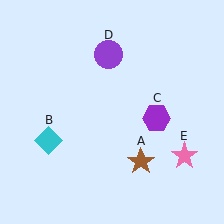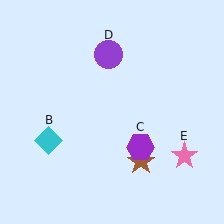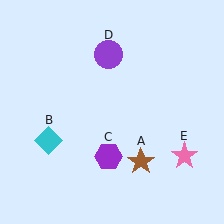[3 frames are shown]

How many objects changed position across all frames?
1 object changed position: purple hexagon (object C).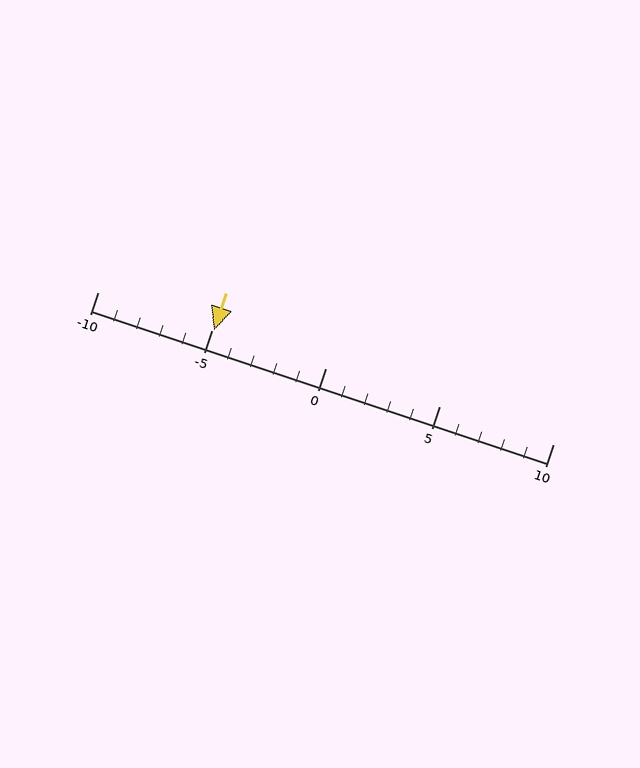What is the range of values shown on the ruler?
The ruler shows values from -10 to 10.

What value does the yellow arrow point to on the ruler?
The yellow arrow points to approximately -5.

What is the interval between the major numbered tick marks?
The major tick marks are spaced 5 units apart.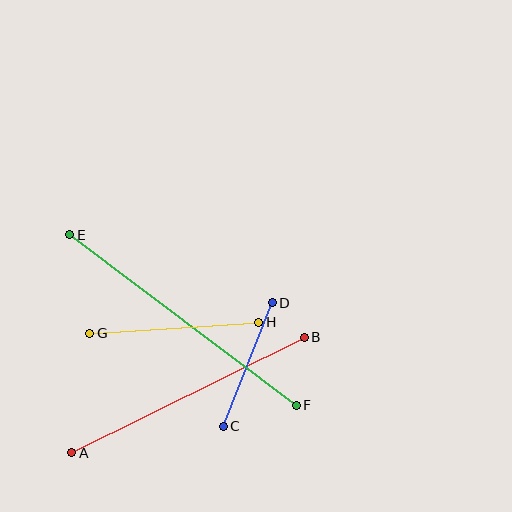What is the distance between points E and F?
The distance is approximately 283 pixels.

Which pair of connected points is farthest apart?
Points E and F are farthest apart.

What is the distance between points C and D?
The distance is approximately 133 pixels.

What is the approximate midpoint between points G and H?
The midpoint is at approximately (174, 328) pixels.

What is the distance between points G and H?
The distance is approximately 169 pixels.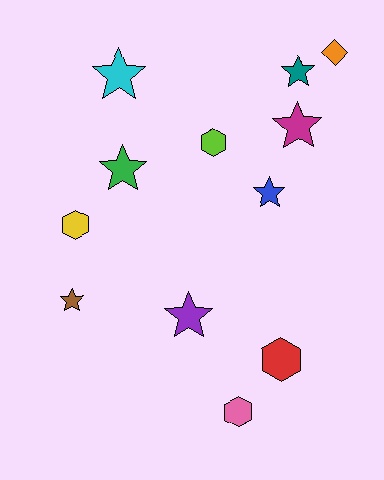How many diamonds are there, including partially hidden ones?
There is 1 diamond.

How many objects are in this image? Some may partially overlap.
There are 12 objects.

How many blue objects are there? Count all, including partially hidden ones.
There is 1 blue object.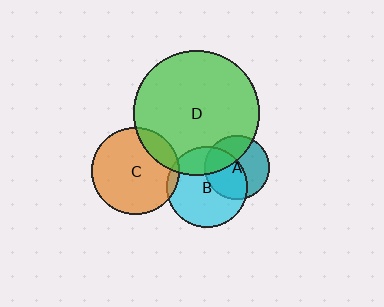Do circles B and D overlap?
Yes.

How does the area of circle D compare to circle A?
Approximately 3.8 times.